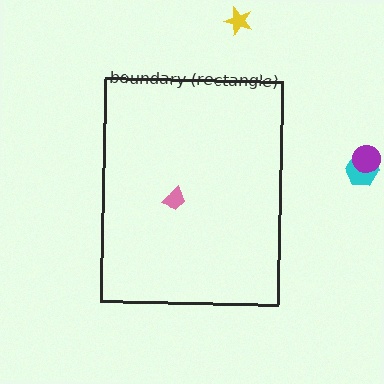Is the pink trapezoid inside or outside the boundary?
Inside.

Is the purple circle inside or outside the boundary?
Outside.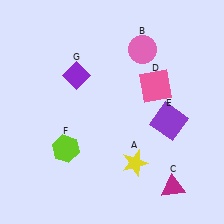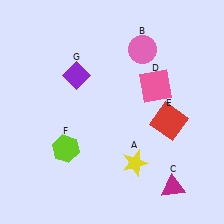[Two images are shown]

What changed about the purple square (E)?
In Image 1, E is purple. In Image 2, it changed to red.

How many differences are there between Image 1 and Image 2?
There is 1 difference between the two images.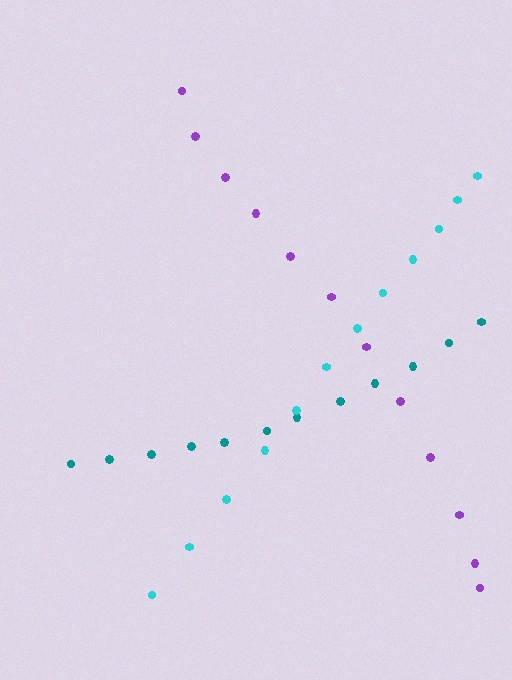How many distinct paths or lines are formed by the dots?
There are 3 distinct paths.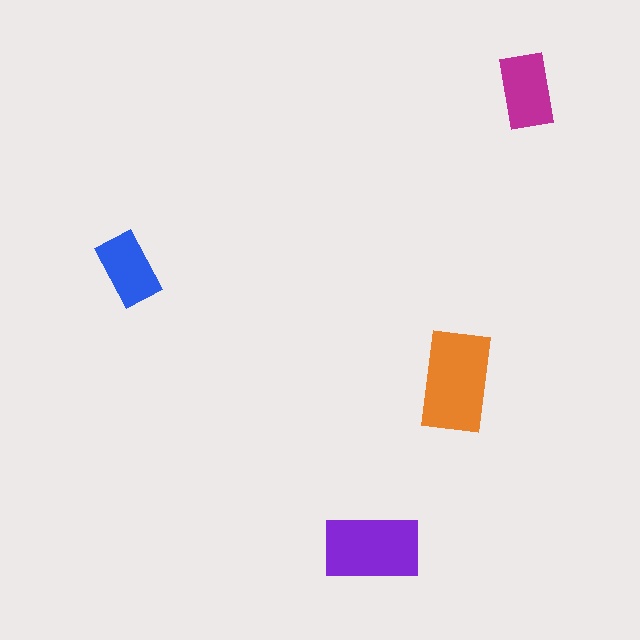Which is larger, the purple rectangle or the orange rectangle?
The orange one.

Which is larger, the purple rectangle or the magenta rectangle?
The purple one.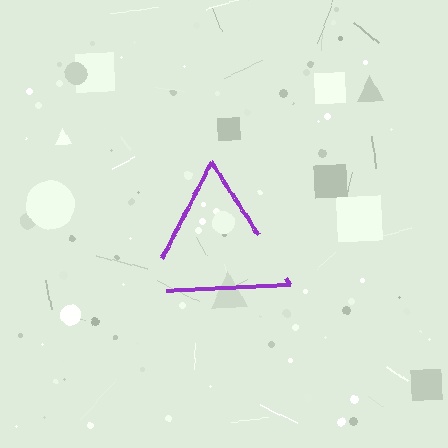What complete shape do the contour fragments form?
The contour fragments form a triangle.